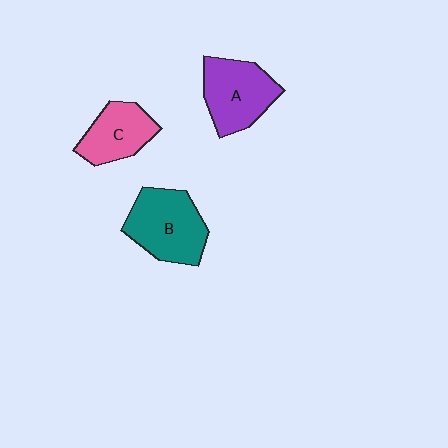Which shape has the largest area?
Shape B (teal).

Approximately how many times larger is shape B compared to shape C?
Approximately 1.4 times.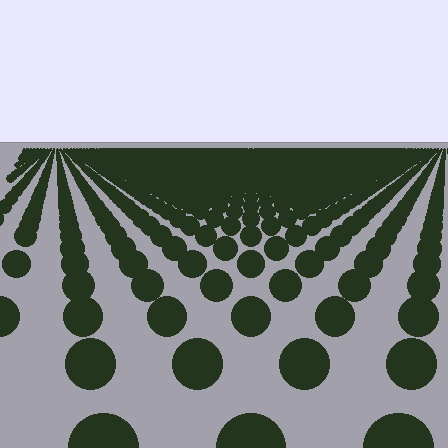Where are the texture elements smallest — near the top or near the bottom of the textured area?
Near the top.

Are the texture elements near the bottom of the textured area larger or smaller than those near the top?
Larger. Near the bottom, elements are closer to the viewer and appear at a bigger on-screen size.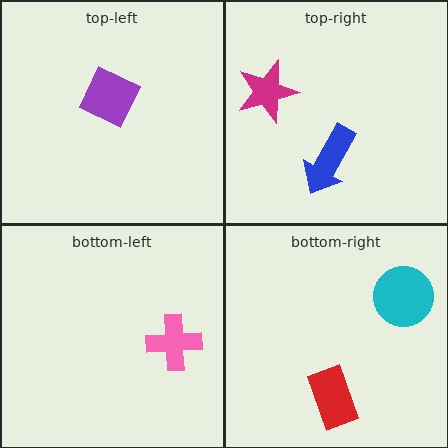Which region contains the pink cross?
The bottom-left region.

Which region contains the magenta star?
The top-right region.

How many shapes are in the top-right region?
2.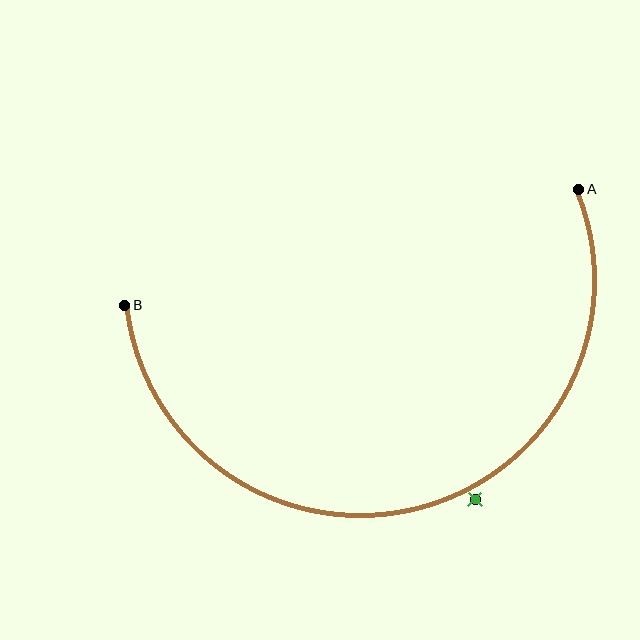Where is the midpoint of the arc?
The arc midpoint is the point on the curve farthest from the straight line joining A and B. It sits below that line.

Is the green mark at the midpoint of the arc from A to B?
No — the green mark does not lie on the arc at all. It sits slightly outside the curve.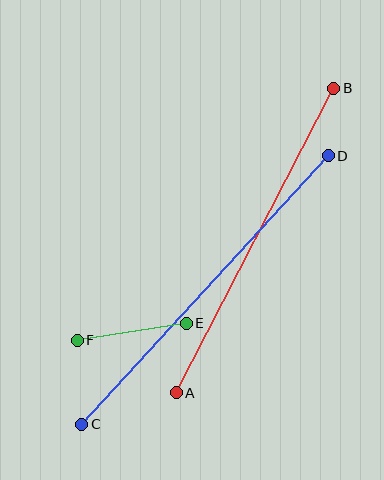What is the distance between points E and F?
The distance is approximately 110 pixels.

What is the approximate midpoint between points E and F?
The midpoint is at approximately (132, 332) pixels.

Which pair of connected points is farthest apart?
Points C and D are farthest apart.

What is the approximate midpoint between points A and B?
The midpoint is at approximately (255, 240) pixels.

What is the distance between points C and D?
The distance is approximately 364 pixels.